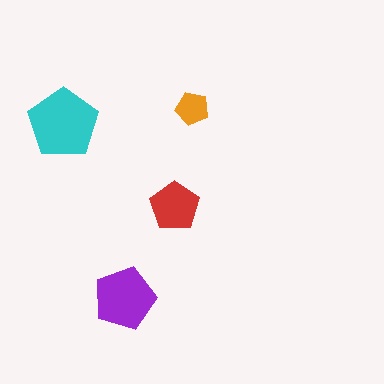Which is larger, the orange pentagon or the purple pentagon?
The purple one.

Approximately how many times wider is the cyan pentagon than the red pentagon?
About 1.5 times wider.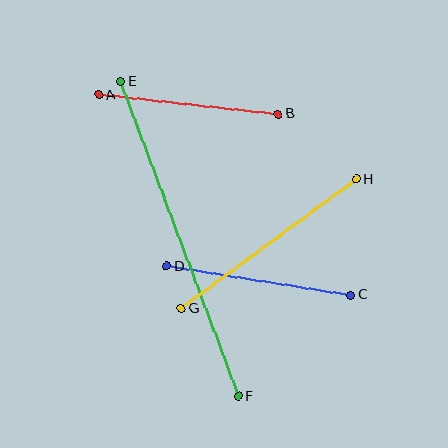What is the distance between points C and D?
The distance is approximately 186 pixels.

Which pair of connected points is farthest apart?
Points E and F are farthest apart.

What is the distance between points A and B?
The distance is approximately 180 pixels.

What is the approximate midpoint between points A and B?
The midpoint is at approximately (188, 104) pixels.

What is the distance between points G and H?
The distance is approximately 218 pixels.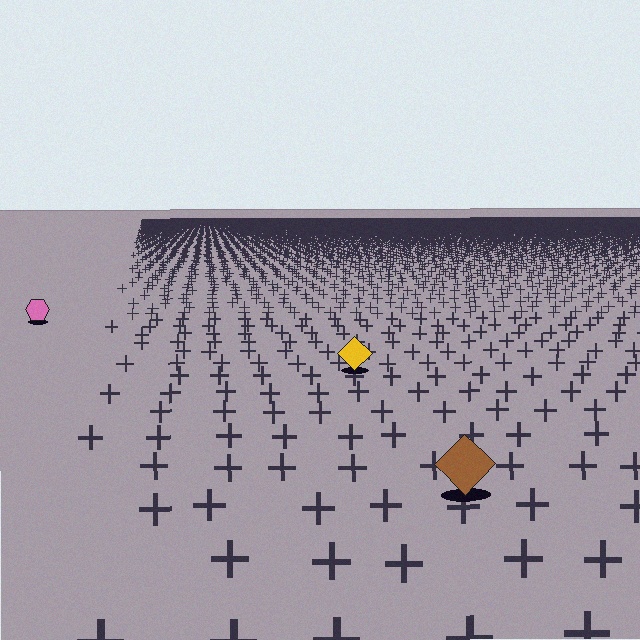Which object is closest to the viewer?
The brown diamond is closest. The texture marks near it are larger and more spread out.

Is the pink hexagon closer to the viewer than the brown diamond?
No. The brown diamond is closer — you can tell from the texture gradient: the ground texture is coarser near it.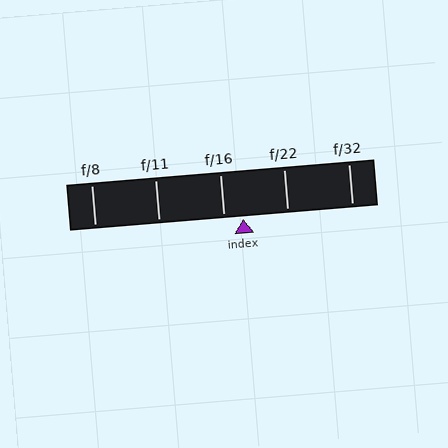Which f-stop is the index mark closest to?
The index mark is closest to f/16.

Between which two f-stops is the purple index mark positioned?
The index mark is between f/16 and f/22.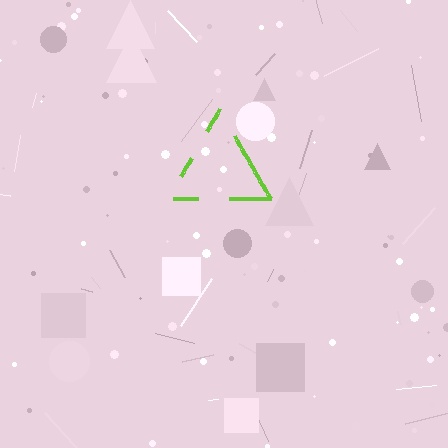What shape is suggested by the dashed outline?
The dashed outline suggests a triangle.